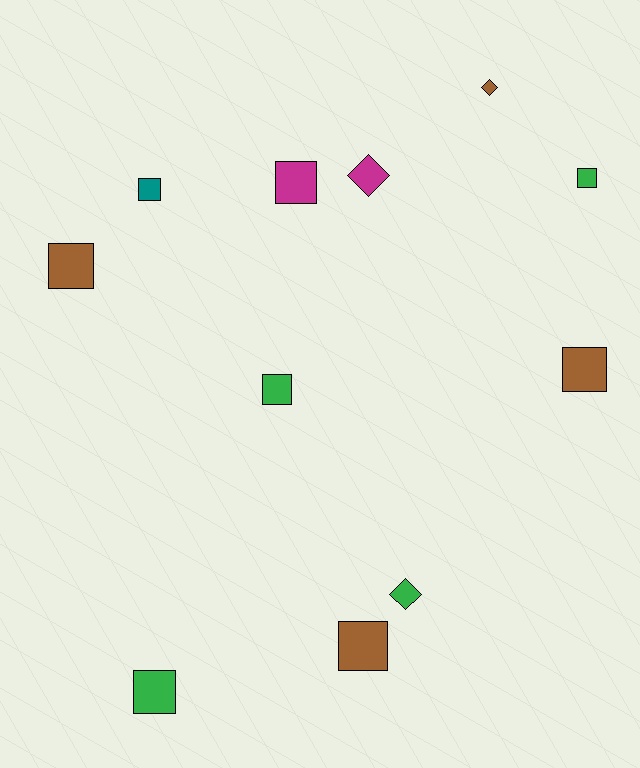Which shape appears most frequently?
Square, with 8 objects.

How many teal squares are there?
There is 1 teal square.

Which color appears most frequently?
Brown, with 4 objects.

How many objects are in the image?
There are 11 objects.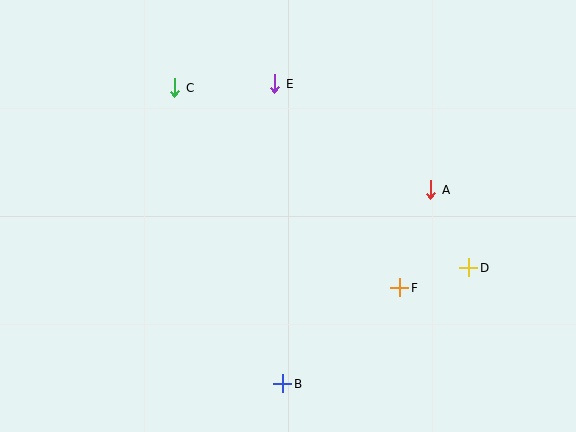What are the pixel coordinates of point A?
Point A is at (431, 190).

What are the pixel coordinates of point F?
Point F is at (400, 288).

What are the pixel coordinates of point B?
Point B is at (283, 384).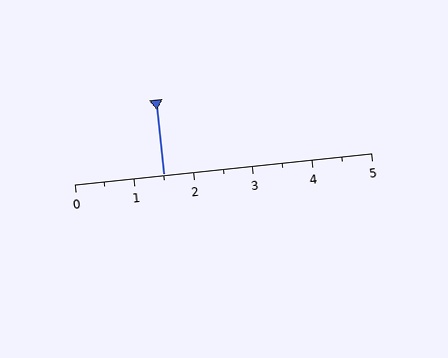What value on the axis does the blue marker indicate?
The marker indicates approximately 1.5.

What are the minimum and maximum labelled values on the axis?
The axis runs from 0 to 5.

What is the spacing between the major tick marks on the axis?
The major ticks are spaced 1 apart.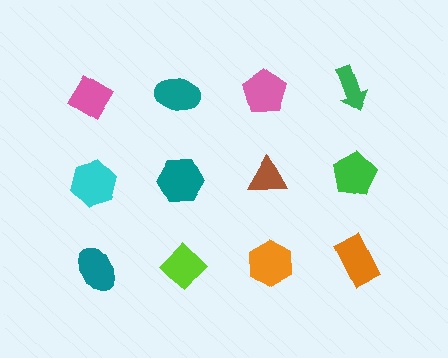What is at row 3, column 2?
A lime diamond.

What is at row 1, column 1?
A pink diamond.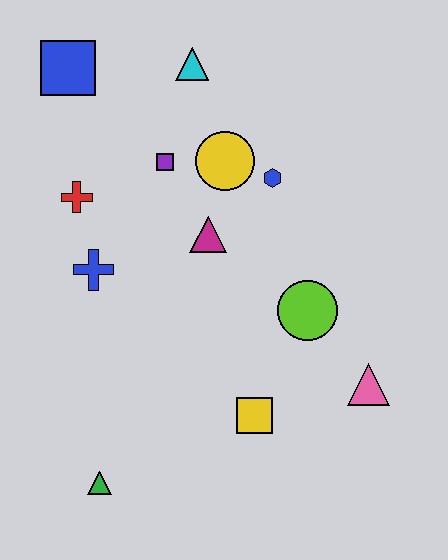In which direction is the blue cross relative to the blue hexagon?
The blue cross is to the left of the blue hexagon.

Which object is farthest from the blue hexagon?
The green triangle is farthest from the blue hexagon.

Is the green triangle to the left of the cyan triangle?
Yes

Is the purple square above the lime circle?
Yes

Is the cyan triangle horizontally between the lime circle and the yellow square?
No